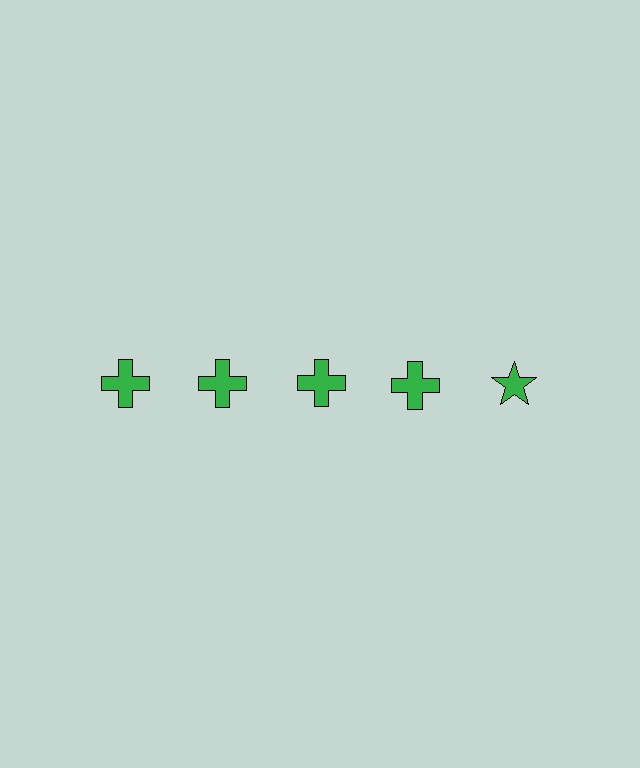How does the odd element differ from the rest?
It has a different shape: star instead of cross.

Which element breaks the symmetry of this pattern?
The green star in the top row, rightmost column breaks the symmetry. All other shapes are green crosses.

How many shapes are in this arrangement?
There are 5 shapes arranged in a grid pattern.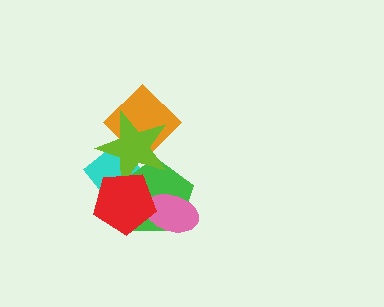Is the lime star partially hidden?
Yes, it is partially covered by another shape.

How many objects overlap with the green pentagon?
4 objects overlap with the green pentagon.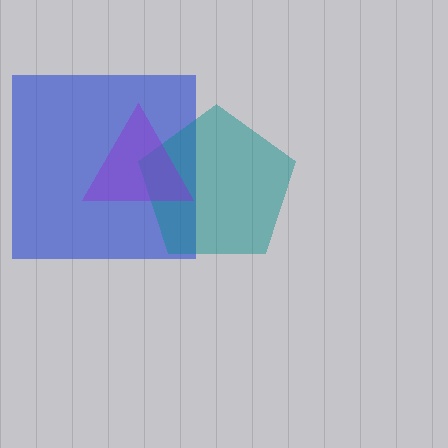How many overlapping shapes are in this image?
There are 3 overlapping shapes in the image.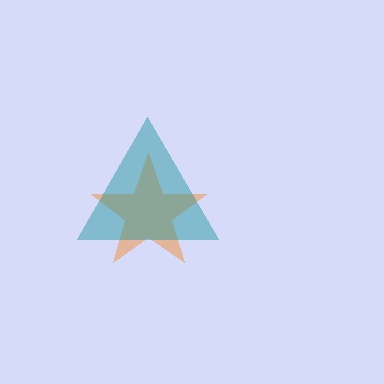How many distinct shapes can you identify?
There are 2 distinct shapes: an orange star, a teal triangle.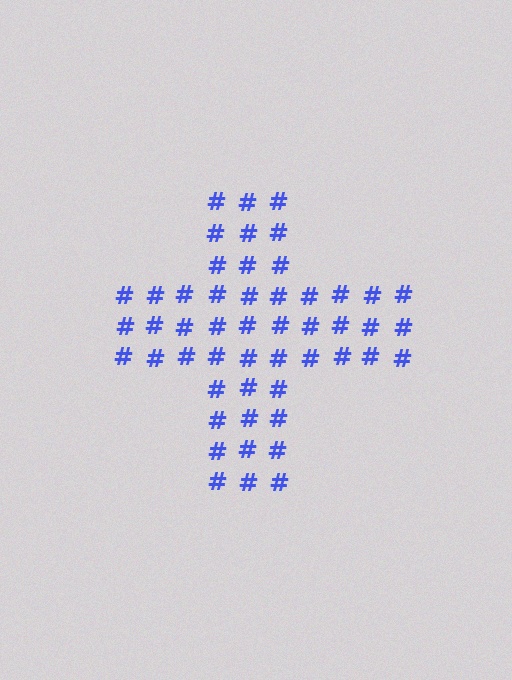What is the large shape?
The large shape is a cross.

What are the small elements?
The small elements are hash symbols.